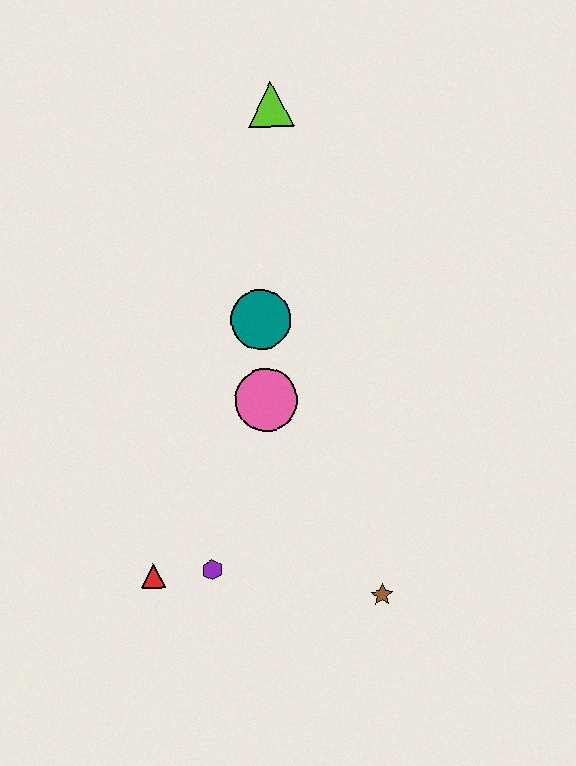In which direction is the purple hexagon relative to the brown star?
The purple hexagon is to the left of the brown star.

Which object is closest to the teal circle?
The pink circle is closest to the teal circle.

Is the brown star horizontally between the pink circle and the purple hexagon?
No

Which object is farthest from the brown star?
The lime triangle is farthest from the brown star.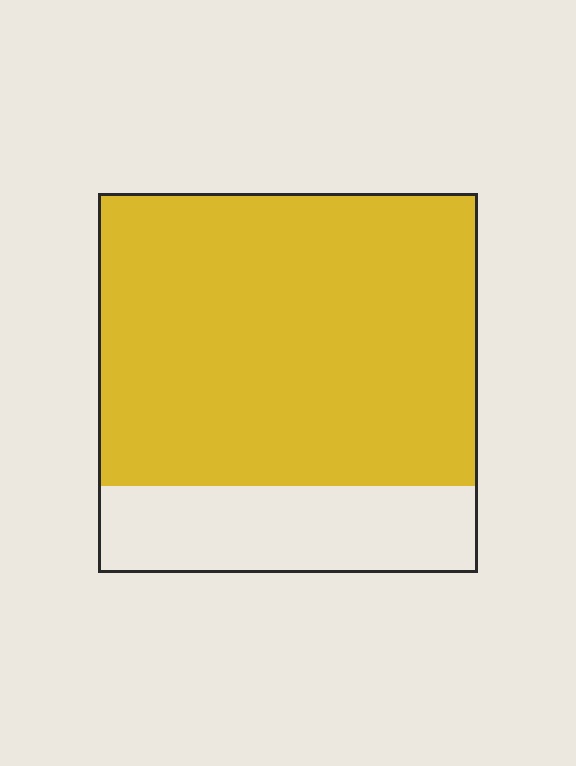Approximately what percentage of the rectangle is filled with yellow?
Approximately 75%.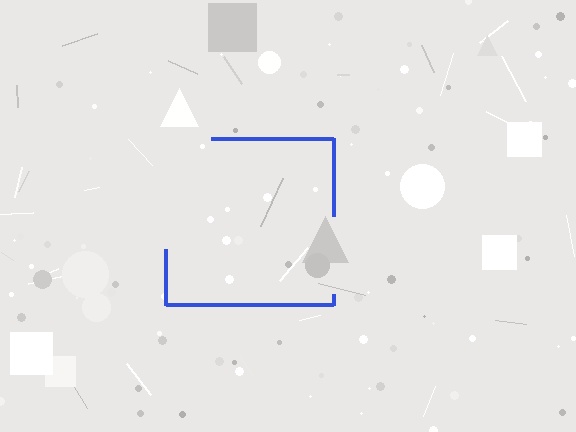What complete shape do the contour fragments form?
The contour fragments form a square.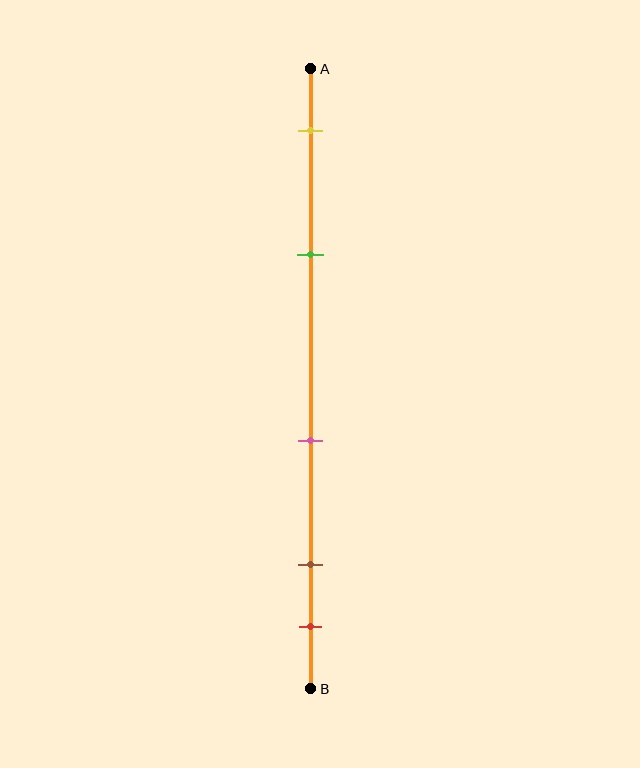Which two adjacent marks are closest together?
The brown and red marks are the closest adjacent pair.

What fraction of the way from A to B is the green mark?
The green mark is approximately 30% (0.3) of the way from A to B.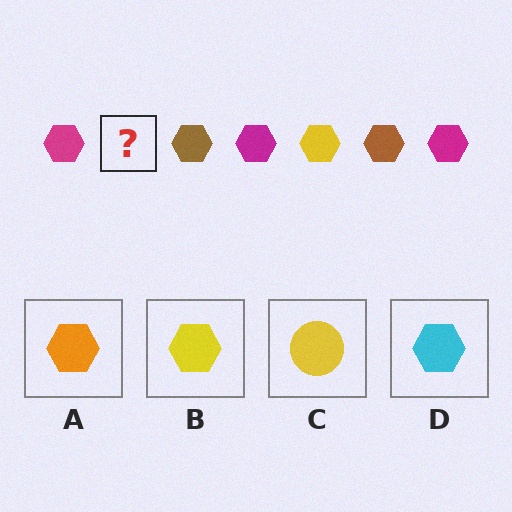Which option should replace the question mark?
Option B.